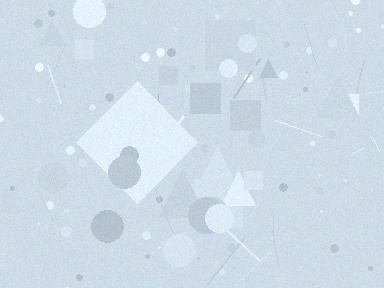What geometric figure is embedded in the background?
A diamond is embedded in the background.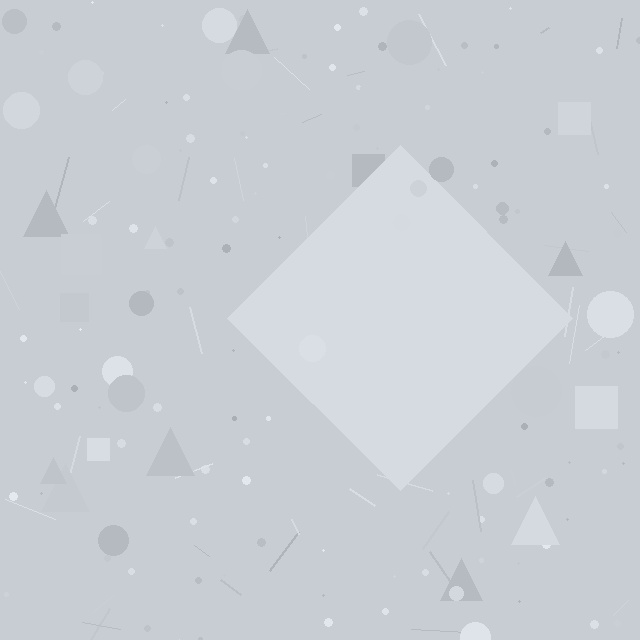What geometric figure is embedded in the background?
A diamond is embedded in the background.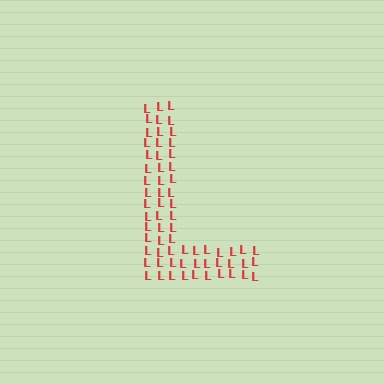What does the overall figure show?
The overall figure shows the letter L.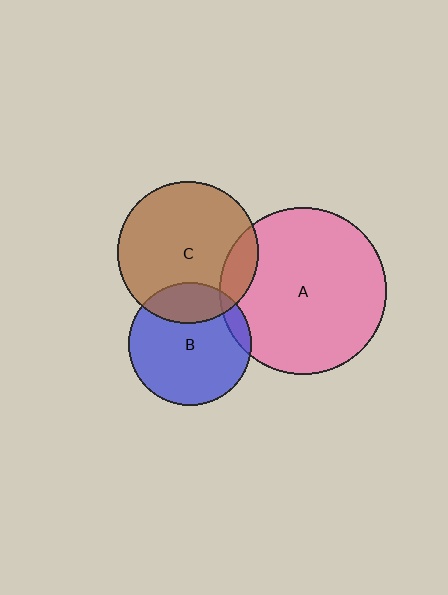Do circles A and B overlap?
Yes.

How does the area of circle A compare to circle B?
Approximately 1.9 times.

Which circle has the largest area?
Circle A (pink).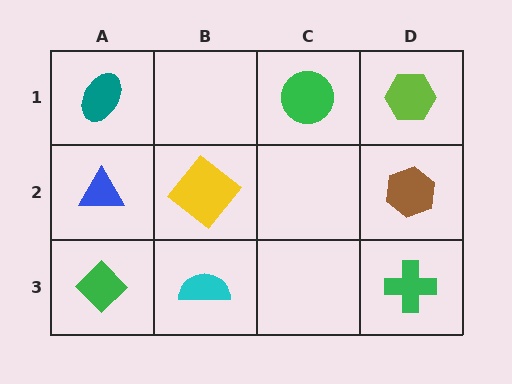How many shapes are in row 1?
3 shapes.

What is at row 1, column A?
A teal ellipse.